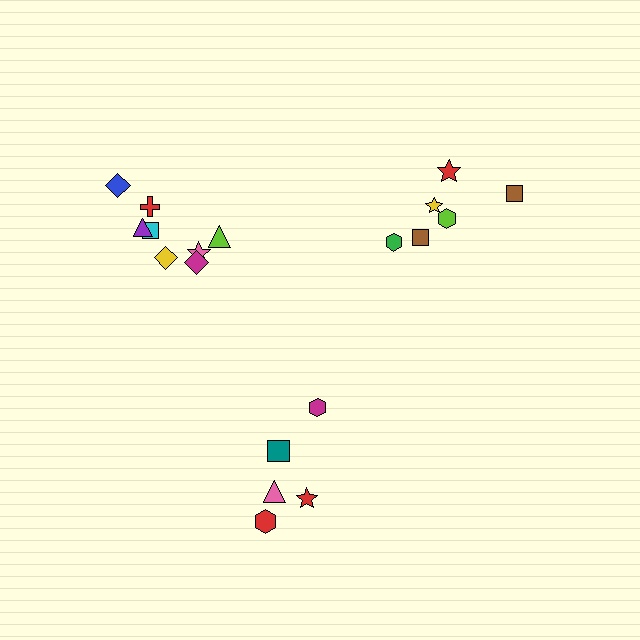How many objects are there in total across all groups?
There are 19 objects.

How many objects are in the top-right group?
There are 6 objects.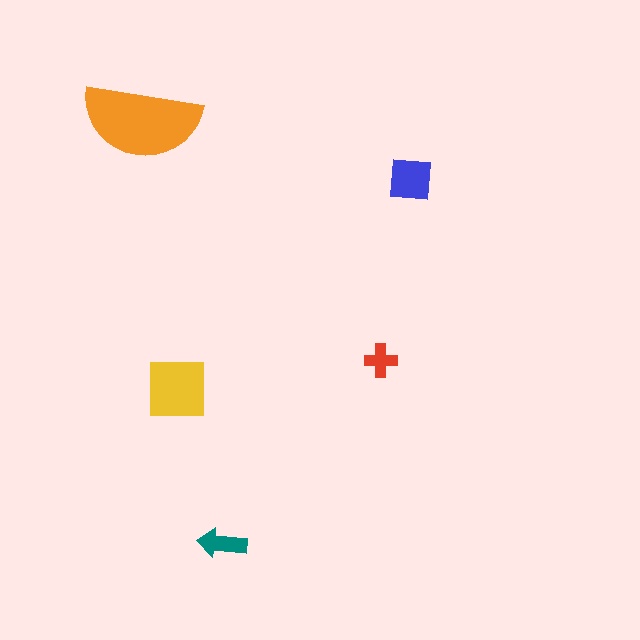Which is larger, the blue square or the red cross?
The blue square.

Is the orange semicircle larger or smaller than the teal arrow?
Larger.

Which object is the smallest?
The red cross.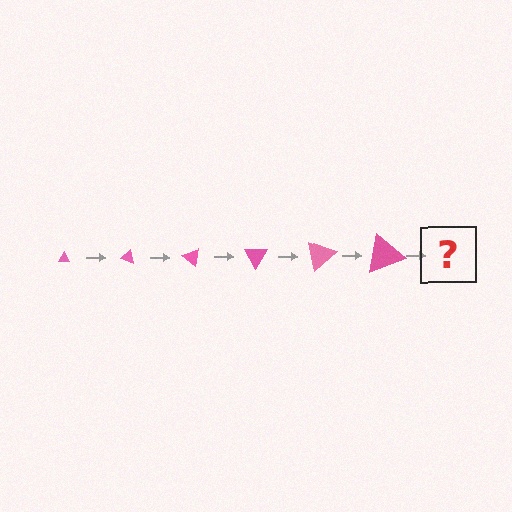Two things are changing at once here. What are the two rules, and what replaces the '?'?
The two rules are that the triangle grows larger each step and it rotates 20 degrees each step. The '?' should be a triangle, larger than the previous one and rotated 120 degrees from the start.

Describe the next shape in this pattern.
It should be a triangle, larger than the previous one and rotated 120 degrees from the start.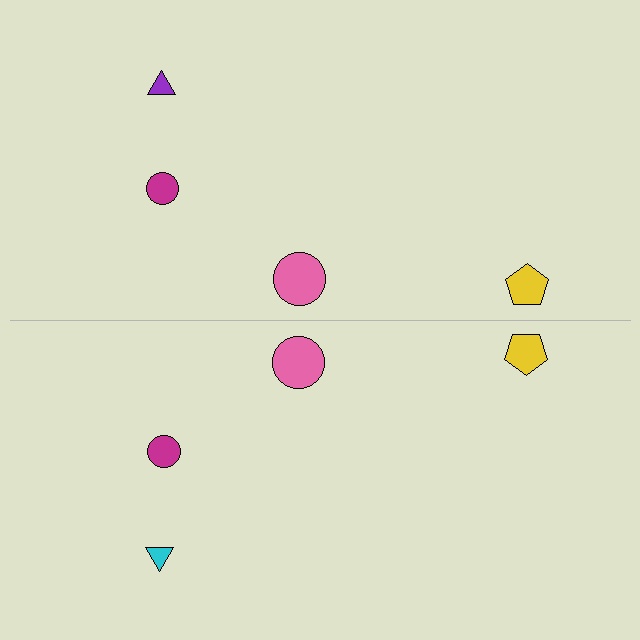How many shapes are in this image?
There are 8 shapes in this image.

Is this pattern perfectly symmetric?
No, the pattern is not perfectly symmetric. The cyan triangle on the bottom side breaks the symmetry — its mirror counterpart is purple.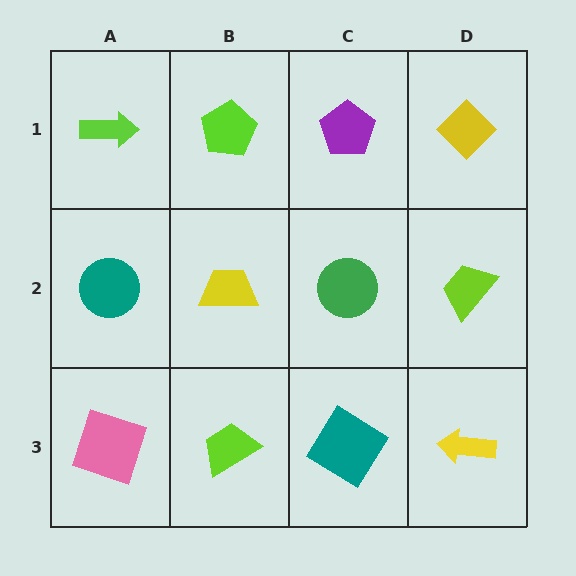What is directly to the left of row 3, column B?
A pink square.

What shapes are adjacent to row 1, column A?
A teal circle (row 2, column A), a lime pentagon (row 1, column B).